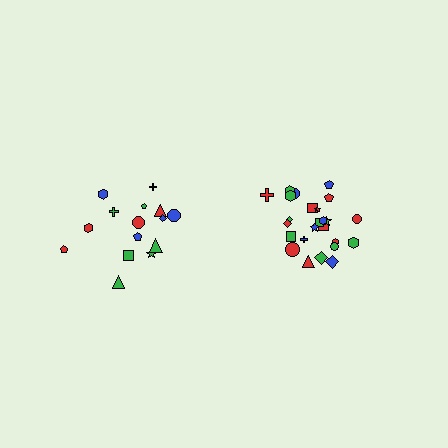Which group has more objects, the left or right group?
The right group.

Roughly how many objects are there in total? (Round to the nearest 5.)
Roughly 40 objects in total.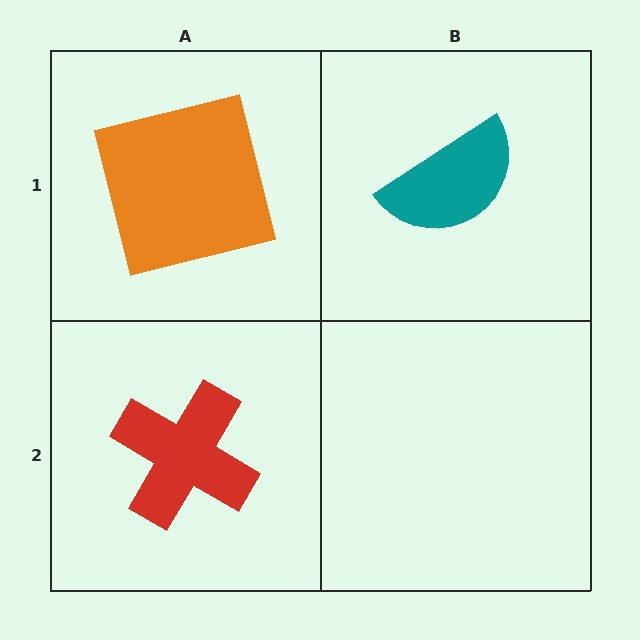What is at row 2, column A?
A red cross.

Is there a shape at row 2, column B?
No, that cell is empty.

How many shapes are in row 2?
1 shape.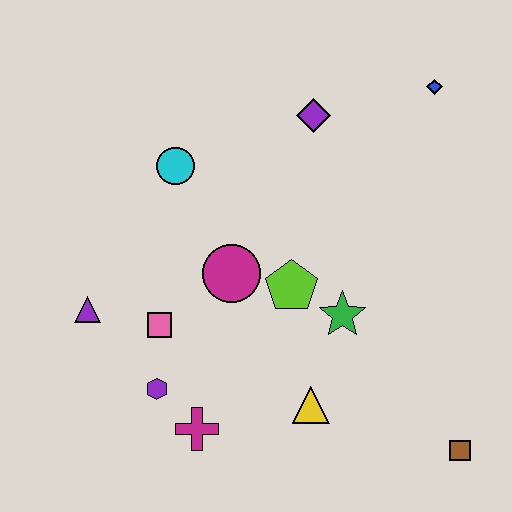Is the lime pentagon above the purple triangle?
Yes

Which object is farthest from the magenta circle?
The brown square is farthest from the magenta circle.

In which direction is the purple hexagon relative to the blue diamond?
The purple hexagon is below the blue diamond.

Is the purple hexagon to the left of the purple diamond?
Yes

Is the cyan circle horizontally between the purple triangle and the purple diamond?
Yes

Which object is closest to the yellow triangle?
The green star is closest to the yellow triangle.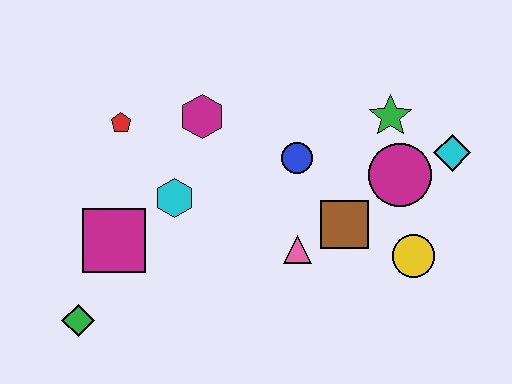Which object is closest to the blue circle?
The brown square is closest to the blue circle.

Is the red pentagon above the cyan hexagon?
Yes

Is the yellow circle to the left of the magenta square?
No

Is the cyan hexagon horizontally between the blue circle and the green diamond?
Yes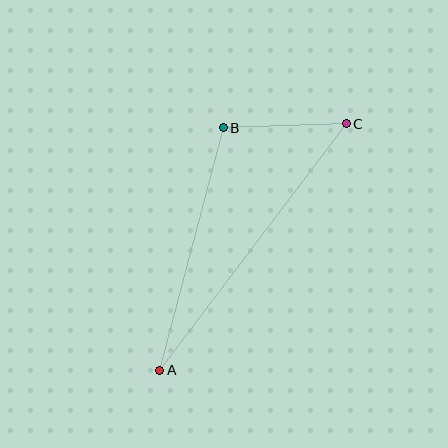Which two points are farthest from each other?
Points A and C are farthest from each other.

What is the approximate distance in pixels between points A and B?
The distance between A and B is approximately 251 pixels.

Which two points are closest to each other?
Points B and C are closest to each other.